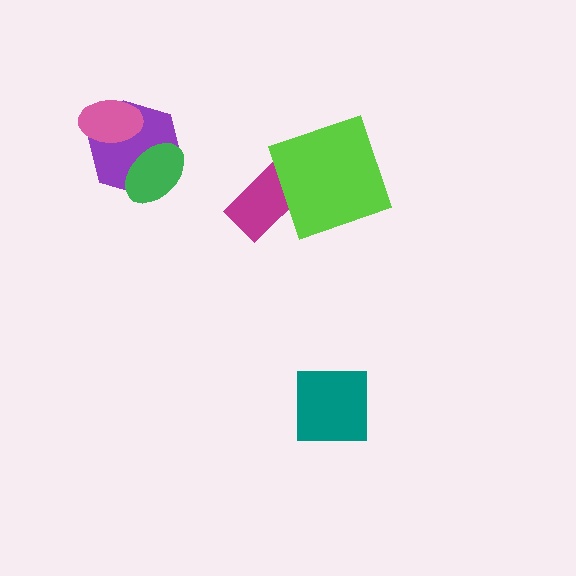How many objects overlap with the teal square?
0 objects overlap with the teal square.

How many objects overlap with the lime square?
1 object overlaps with the lime square.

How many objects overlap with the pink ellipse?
1 object overlaps with the pink ellipse.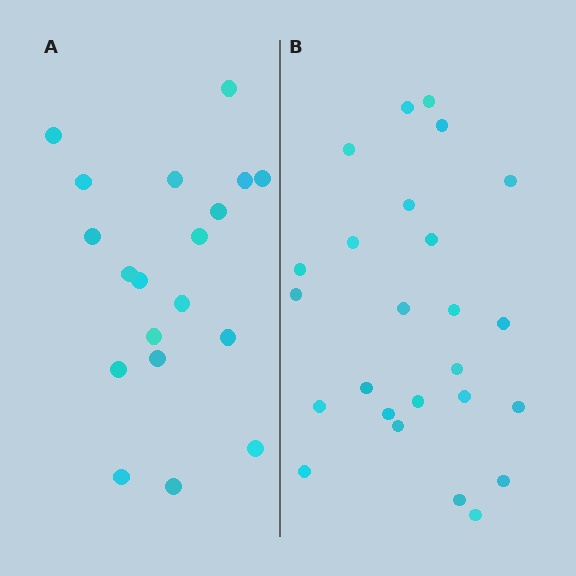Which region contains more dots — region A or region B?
Region B (the right region) has more dots.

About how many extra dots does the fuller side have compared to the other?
Region B has about 6 more dots than region A.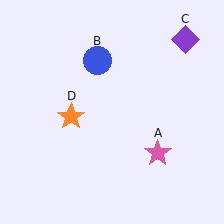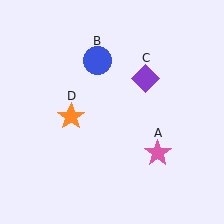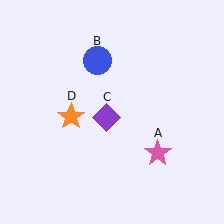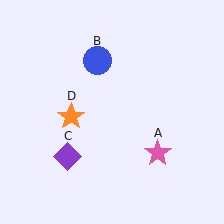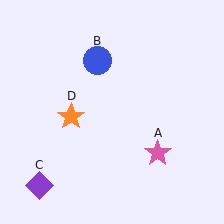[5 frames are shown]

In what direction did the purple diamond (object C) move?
The purple diamond (object C) moved down and to the left.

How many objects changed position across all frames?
1 object changed position: purple diamond (object C).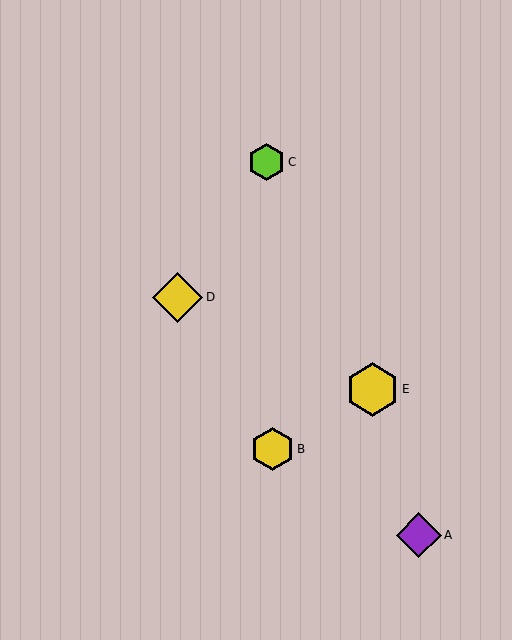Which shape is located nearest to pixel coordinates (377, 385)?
The yellow hexagon (labeled E) at (373, 390) is nearest to that location.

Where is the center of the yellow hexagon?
The center of the yellow hexagon is at (273, 449).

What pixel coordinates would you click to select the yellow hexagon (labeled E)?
Click at (373, 390) to select the yellow hexagon E.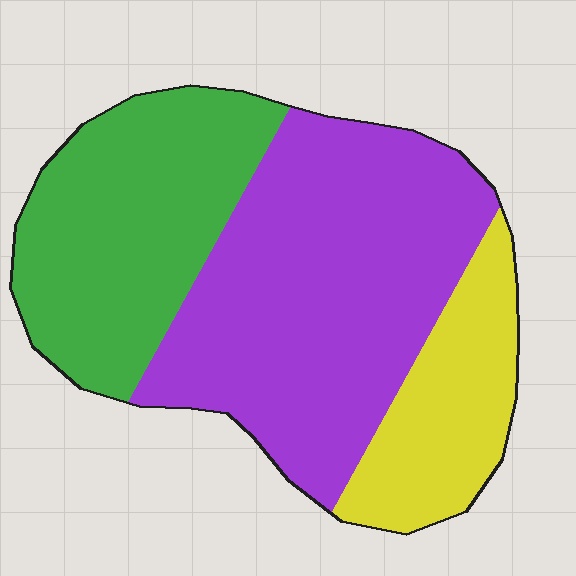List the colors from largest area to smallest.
From largest to smallest: purple, green, yellow.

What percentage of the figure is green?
Green takes up about one third (1/3) of the figure.